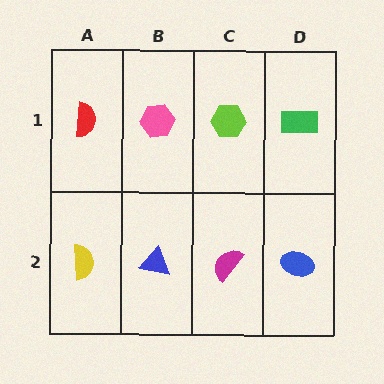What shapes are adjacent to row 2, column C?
A lime hexagon (row 1, column C), a blue triangle (row 2, column B), a blue ellipse (row 2, column D).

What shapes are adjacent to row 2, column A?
A red semicircle (row 1, column A), a blue triangle (row 2, column B).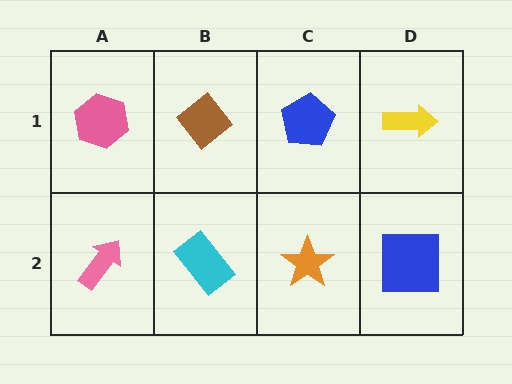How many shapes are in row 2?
4 shapes.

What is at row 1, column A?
A pink hexagon.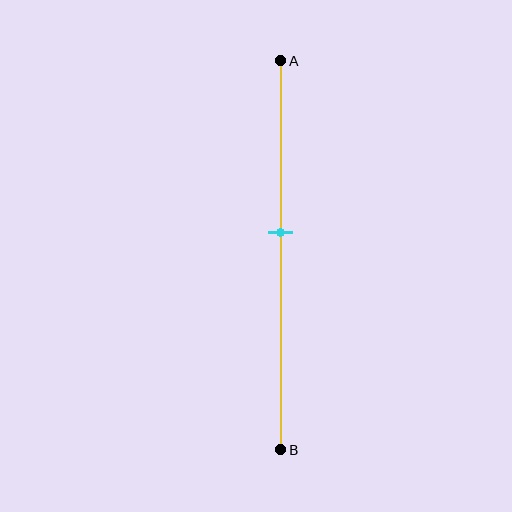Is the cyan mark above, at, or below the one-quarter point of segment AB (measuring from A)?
The cyan mark is below the one-quarter point of segment AB.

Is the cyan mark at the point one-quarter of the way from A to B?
No, the mark is at about 45% from A, not at the 25% one-quarter point.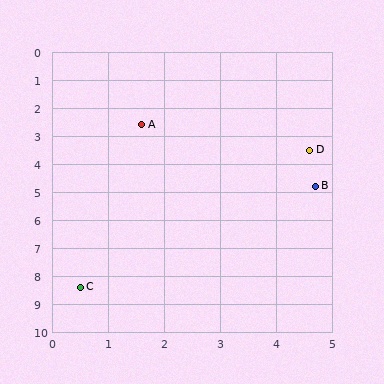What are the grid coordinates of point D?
Point D is at approximately (4.6, 3.5).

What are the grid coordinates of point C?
Point C is at approximately (0.5, 8.4).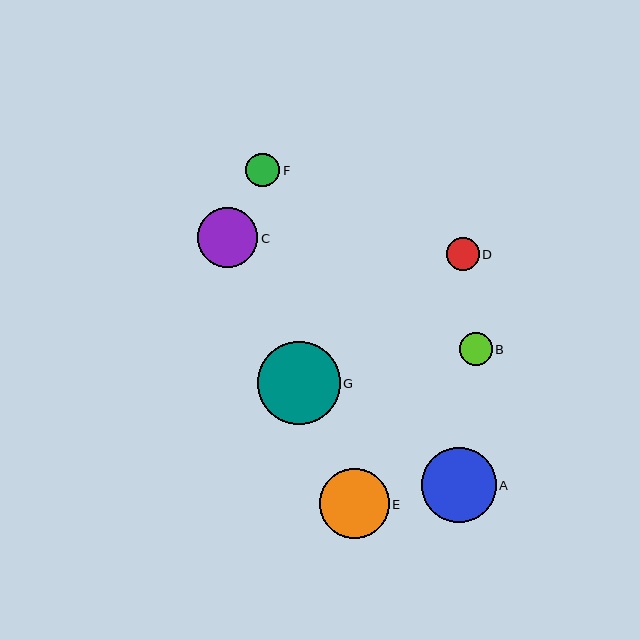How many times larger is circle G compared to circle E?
Circle G is approximately 1.2 times the size of circle E.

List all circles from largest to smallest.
From largest to smallest: G, A, E, C, F, B, D.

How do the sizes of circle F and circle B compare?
Circle F and circle B are approximately the same size.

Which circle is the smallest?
Circle D is the smallest with a size of approximately 32 pixels.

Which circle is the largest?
Circle G is the largest with a size of approximately 83 pixels.